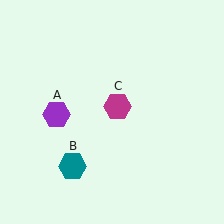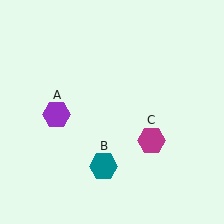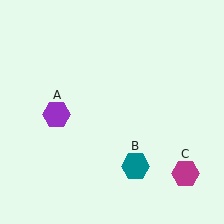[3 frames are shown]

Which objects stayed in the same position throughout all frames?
Purple hexagon (object A) remained stationary.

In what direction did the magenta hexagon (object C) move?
The magenta hexagon (object C) moved down and to the right.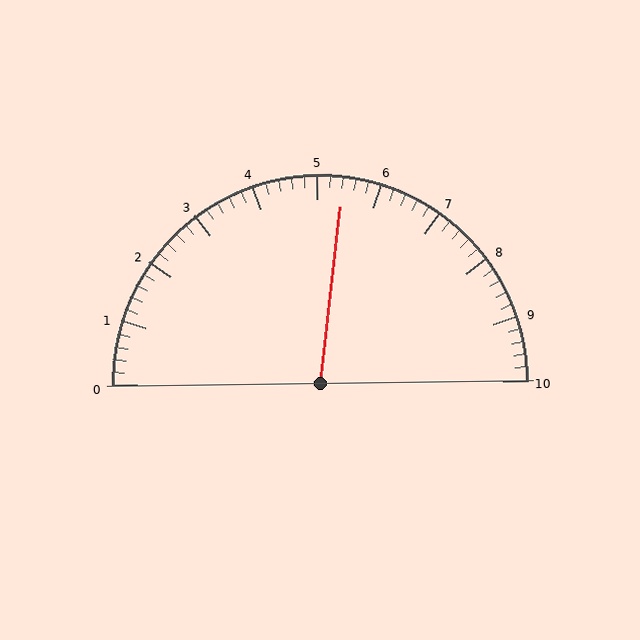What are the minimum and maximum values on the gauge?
The gauge ranges from 0 to 10.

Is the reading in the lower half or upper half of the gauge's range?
The reading is in the upper half of the range (0 to 10).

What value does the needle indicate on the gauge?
The needle indicates approximately 5.4.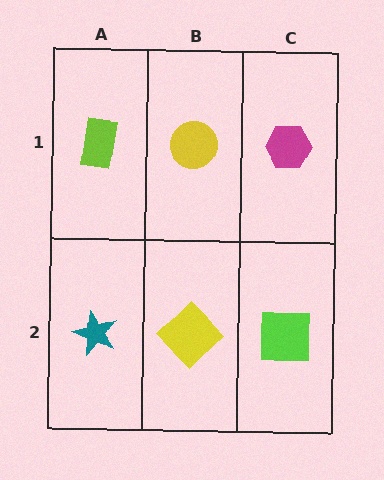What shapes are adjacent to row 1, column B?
A yellow diamond (row 2, column B), a lime rectangle (row 1, column A), a magenta hexagon (row 1, column C).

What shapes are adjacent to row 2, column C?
A magenta hexagon (row 1, column C), a yellow diamond (row 2, column B).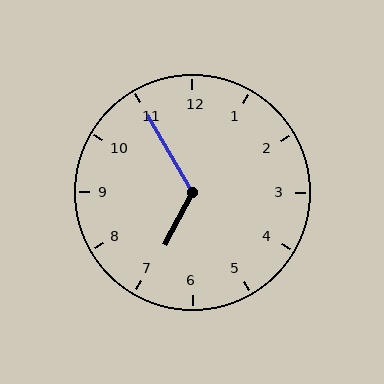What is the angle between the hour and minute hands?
Approximately 122 degrees.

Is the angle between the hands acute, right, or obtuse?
It is obtuse.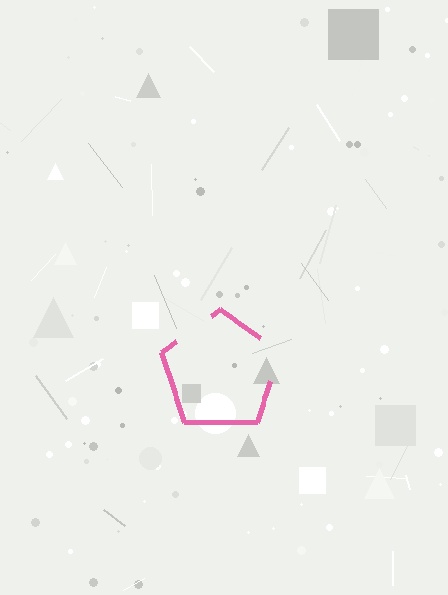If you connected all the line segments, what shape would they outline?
They would outline a pentagon.